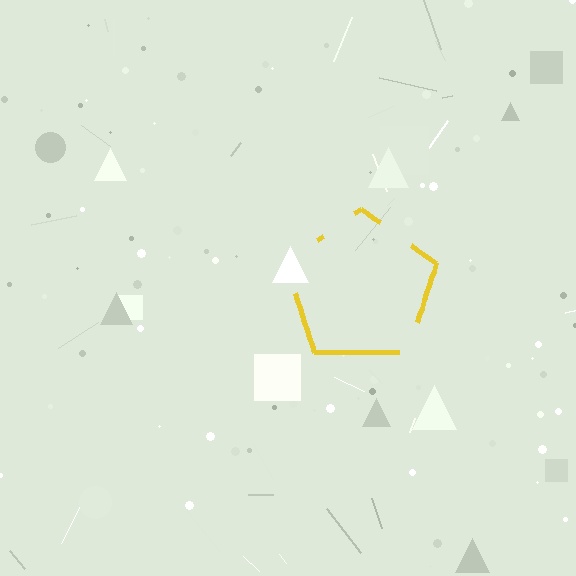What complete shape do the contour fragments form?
The contour fragments form a pentagon.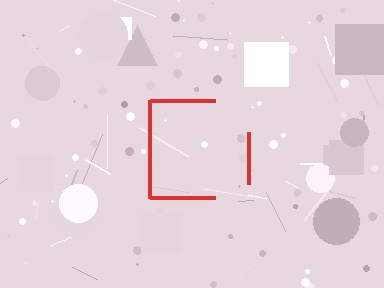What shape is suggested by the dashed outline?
The dashed outline suggests a square.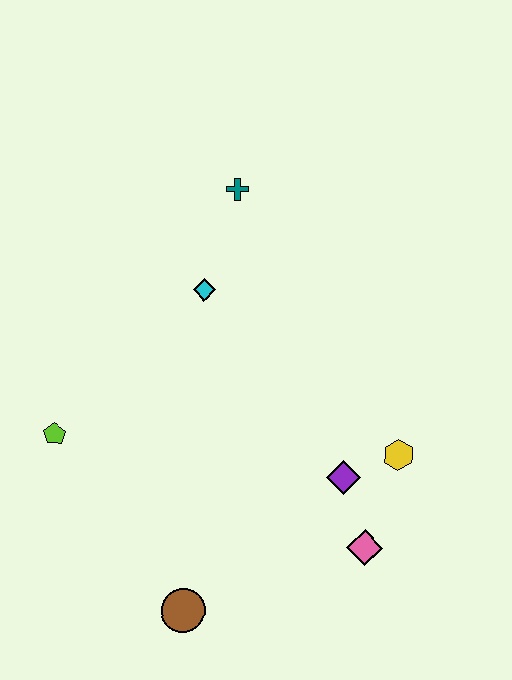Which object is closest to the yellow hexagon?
The purple diamond is closest to the yellow hexagon.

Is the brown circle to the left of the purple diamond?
Yes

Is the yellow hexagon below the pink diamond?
No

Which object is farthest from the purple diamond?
The teal cross is farthest from the purple diamond.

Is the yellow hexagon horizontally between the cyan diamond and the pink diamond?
No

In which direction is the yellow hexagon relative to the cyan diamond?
The yellow hexagon is to the right of the cyan diamond.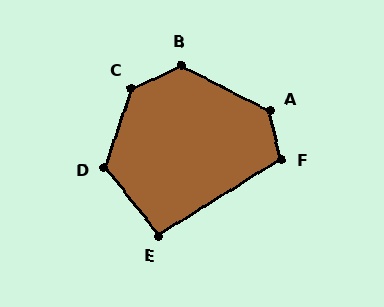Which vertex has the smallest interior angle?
E, at approximately 97 degrees.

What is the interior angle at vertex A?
Approximately 130 degrees (obtuse).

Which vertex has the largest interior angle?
C, at approximately 134 degrees.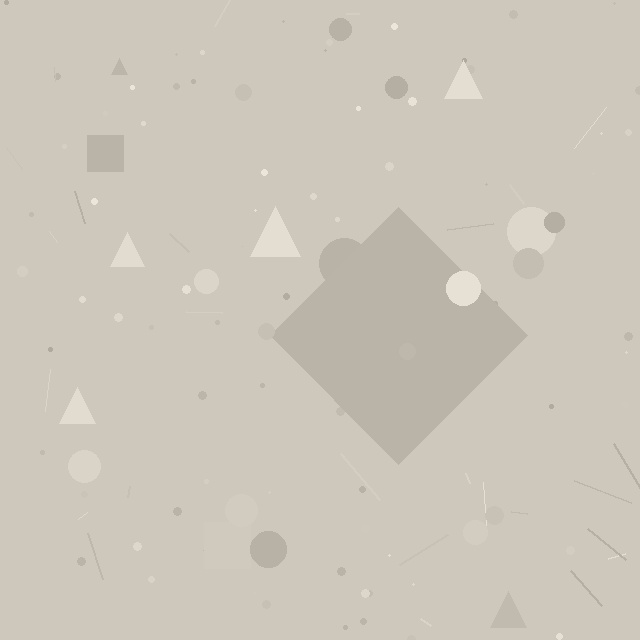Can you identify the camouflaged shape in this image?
The camouflaged shape is a diamond.